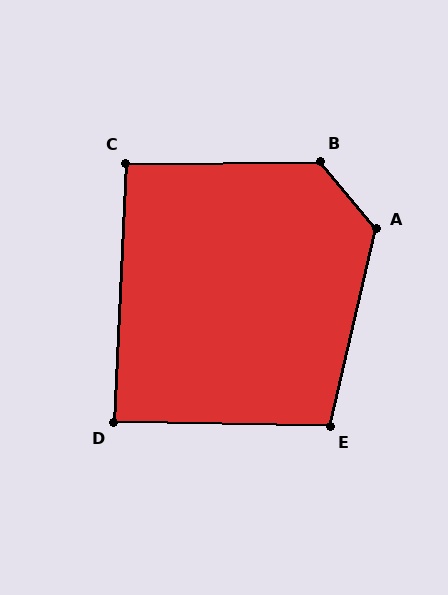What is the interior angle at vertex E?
Approximately 102 degrees (obtuse).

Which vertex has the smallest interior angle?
D, at approximately 88 degrees.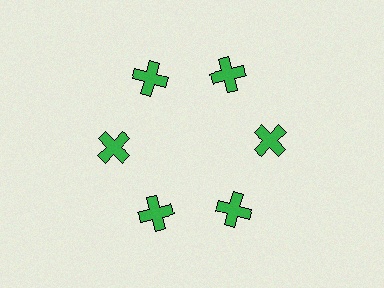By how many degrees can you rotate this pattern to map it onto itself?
The pattern maps onto itself every 60 degrees of rotation.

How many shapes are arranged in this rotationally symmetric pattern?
There are 6 shapes, arranged in 6 groups of 1.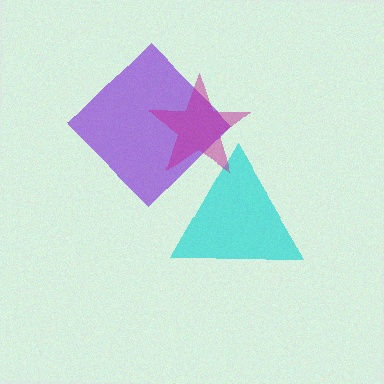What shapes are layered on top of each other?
The layered shapes are: a cyan triangle, a purple diamond, a magenta star.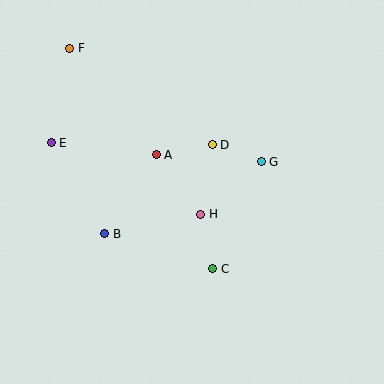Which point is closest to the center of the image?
Point H at (201, 214) is closest to the center.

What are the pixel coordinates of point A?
Point A is at (156, 155).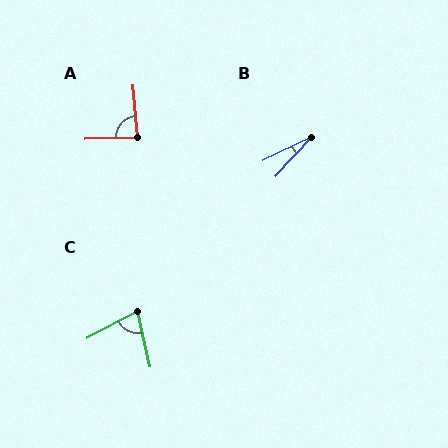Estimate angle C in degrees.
Approximately 75 degrees.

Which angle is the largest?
A, at approximately 87 degrees.